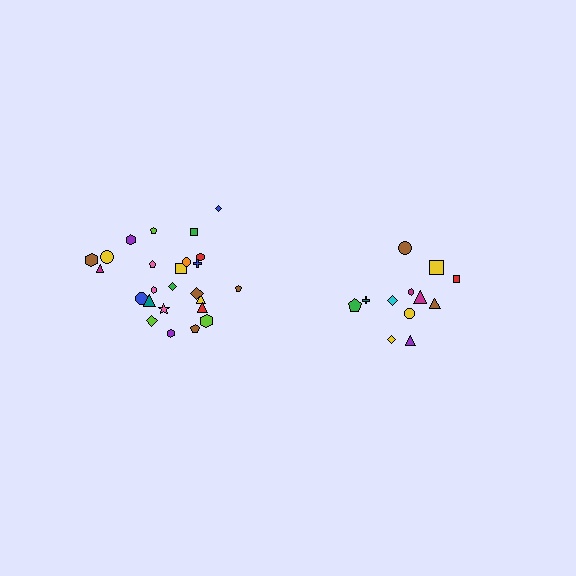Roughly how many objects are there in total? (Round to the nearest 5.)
Roughly 35 objects in total.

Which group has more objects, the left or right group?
The left group.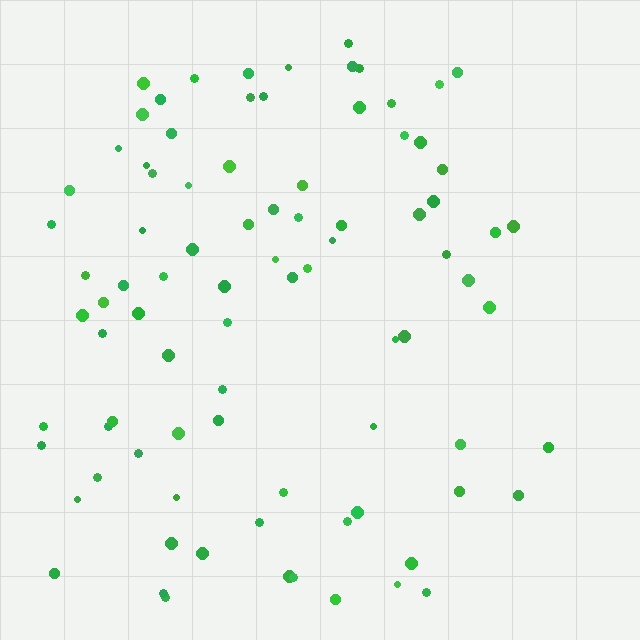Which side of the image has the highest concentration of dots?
The left.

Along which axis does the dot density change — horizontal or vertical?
Horizontal.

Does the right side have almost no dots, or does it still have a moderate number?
Still a moderate number, just noticeably fewer than the left.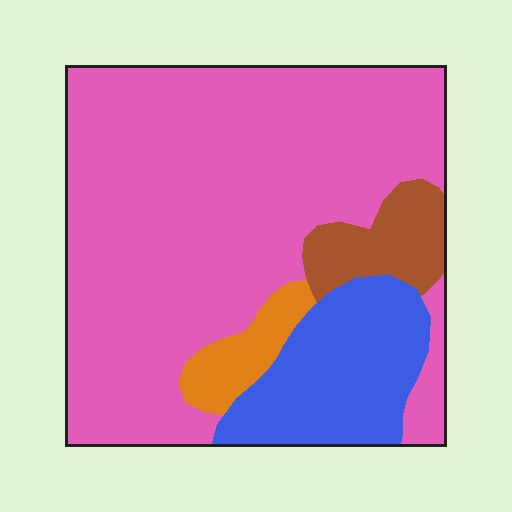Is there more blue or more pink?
Pink.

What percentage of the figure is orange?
Orange covers about 5% of the figure.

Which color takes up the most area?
Pink, at roughly 70%.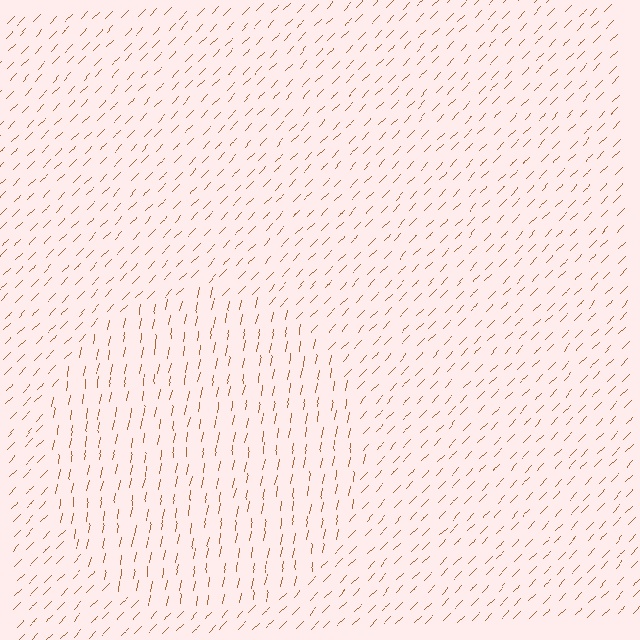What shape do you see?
I see a circle.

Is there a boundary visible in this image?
Yes, there is a texture boundary formed by a change in line orientation.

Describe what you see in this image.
The image is filled with small brown line segments. A circle region in the image has lines oriented differently from the surrounding lines, creating a visible texture boundary.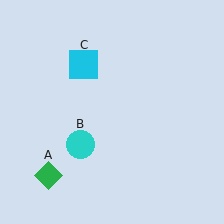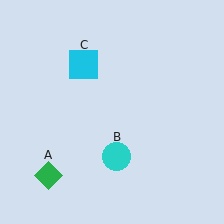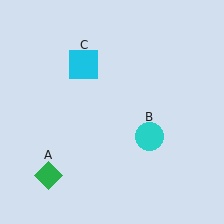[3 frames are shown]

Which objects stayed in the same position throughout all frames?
Green diamond (object A) and cyan square (object C) remained stationary.